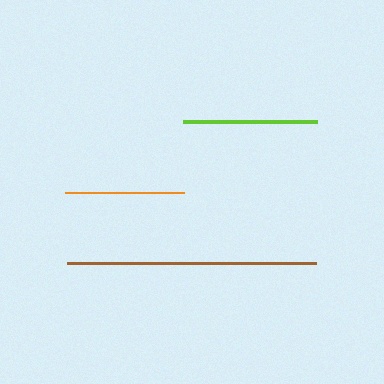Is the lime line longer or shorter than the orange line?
The lime line is longer than the orange line.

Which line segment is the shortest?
The orange line is the shortest at approximately 120 pixels.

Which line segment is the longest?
The brown line is the longest at approximately 249 pixels.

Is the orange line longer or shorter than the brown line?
The brown line is longer than the orange line.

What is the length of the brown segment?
The brown segment is approximately 249 pixels long.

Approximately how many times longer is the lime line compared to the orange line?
The lime line is approximately 1.1 times the length of the orange line.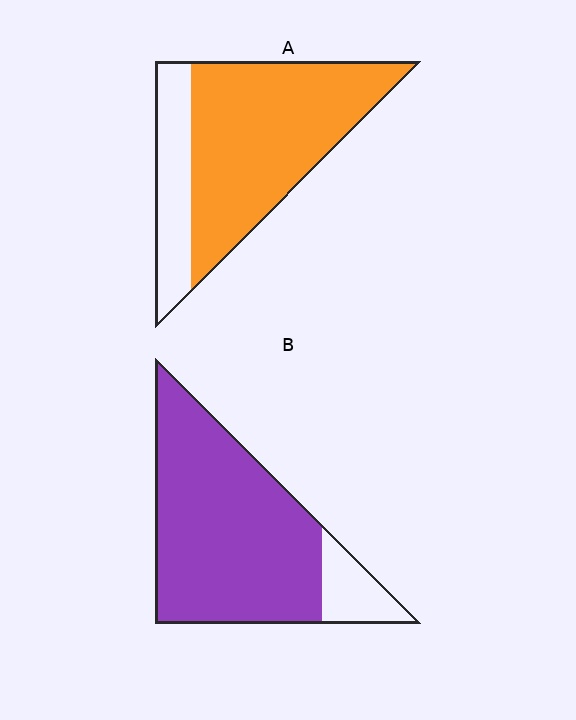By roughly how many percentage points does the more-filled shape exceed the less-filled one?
By roughly 10 percentage points (B over A).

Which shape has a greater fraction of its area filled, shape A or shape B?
Shape B.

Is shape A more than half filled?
Yes.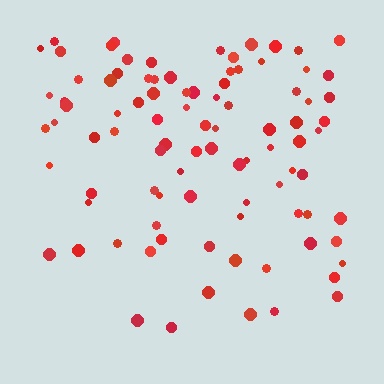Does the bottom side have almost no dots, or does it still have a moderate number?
Still a moderate number, just noticeably fewer than the top.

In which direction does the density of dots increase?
From bottom to top, with the top side densest.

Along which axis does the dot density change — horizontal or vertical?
Vertical.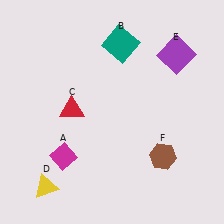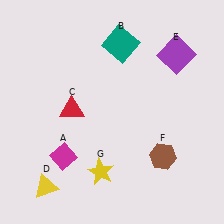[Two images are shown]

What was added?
A yellow star (G) was added in Image 2.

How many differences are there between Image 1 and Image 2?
There is 1 difference between the two images.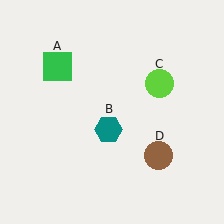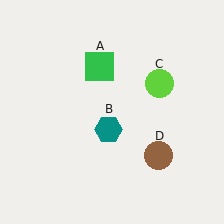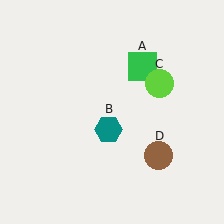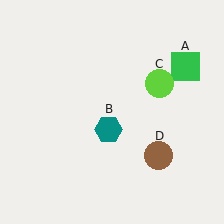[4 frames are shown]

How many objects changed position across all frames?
1 object changed position: green square (object A).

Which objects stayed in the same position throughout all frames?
Teal hexagon (object B) and lime circle (object C) and brown circle (object D) remained stationary.